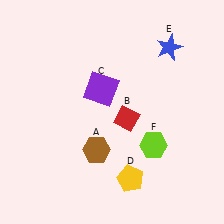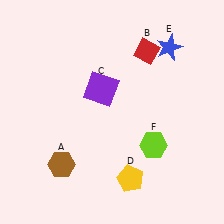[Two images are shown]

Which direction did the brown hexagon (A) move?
The brown hexagon (A) moved left.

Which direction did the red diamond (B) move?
The red diamond (B) moved up.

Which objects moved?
The objects that moved are: the brown hexagon (A), the red diamond (B).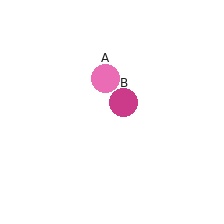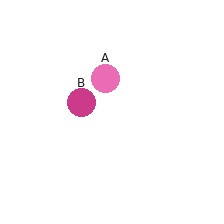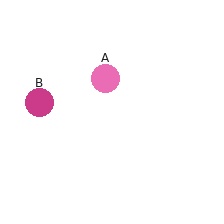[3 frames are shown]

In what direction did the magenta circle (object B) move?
The magenta circle (object B) moved left.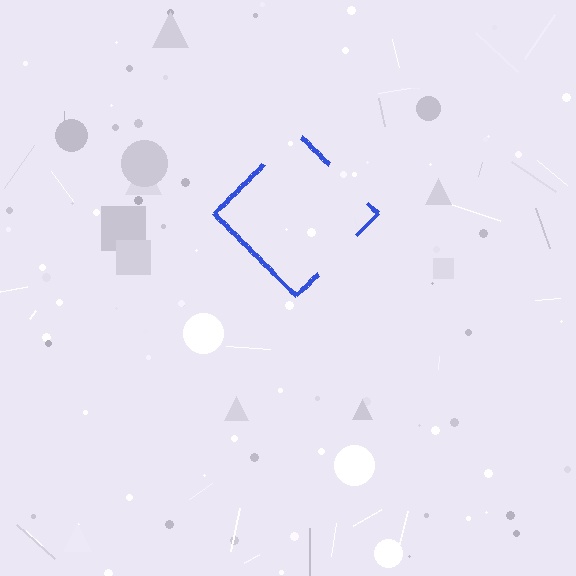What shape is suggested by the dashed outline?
The dashed outline suggests a diamond.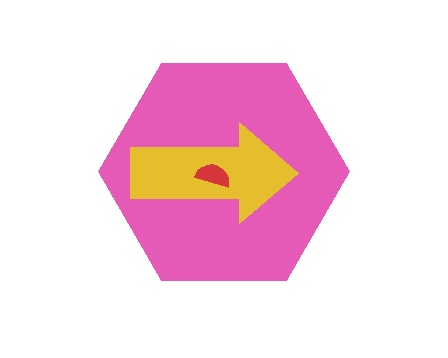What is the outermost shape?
The pink hexagon.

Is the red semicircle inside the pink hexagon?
Yes.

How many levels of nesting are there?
3.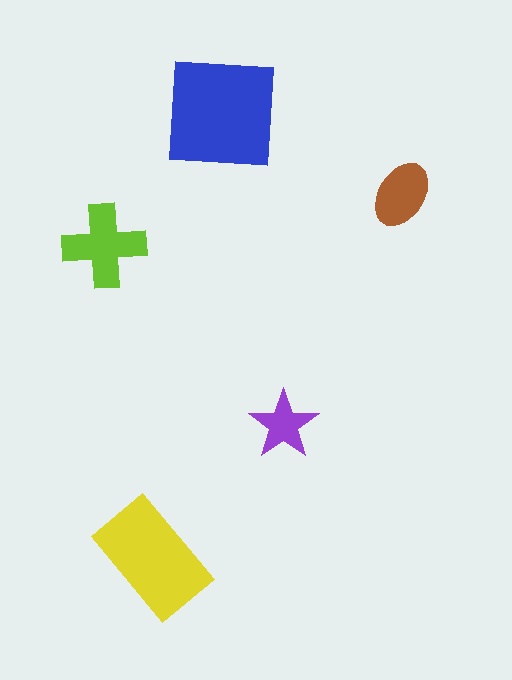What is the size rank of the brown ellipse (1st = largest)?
4th.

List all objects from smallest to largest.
The purple star, the brown ellipse, the lime cross, the yellow rectangle, the blue square.